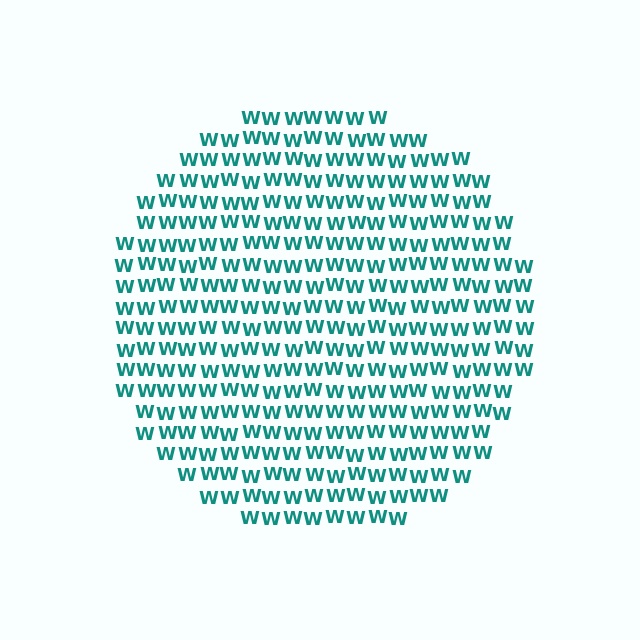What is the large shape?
The large shape is a circle.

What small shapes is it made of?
It is made of small letter W's.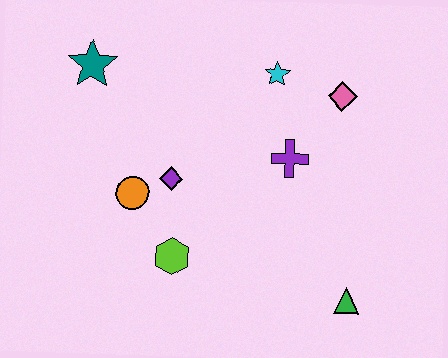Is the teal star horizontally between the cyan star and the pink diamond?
No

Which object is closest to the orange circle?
The purple diamond is closest to the orange circle.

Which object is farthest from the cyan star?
The green triangle is farthest from the cyan star.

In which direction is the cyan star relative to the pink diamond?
The cyan star is to the left of the pink diamond.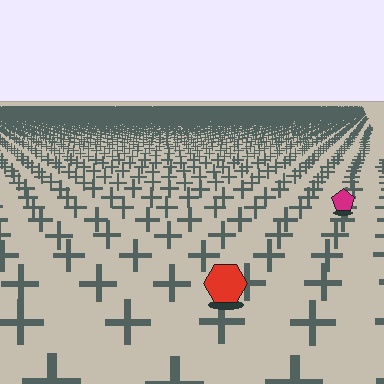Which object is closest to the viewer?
The red hexagon is closest. The texture marks near it are larger and more spread out.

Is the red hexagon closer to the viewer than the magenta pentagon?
Yes. The red hexagon is closer — you can tell from the texture gradient: the ground texture is coarser near it.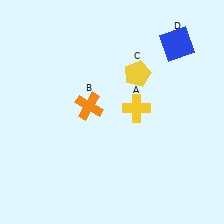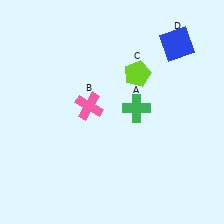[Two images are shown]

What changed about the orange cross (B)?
In Image 1, B is orange. In Image 2, it changed to pink.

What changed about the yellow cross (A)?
In Image 1, A is yellow. In Image 2, it changed to green.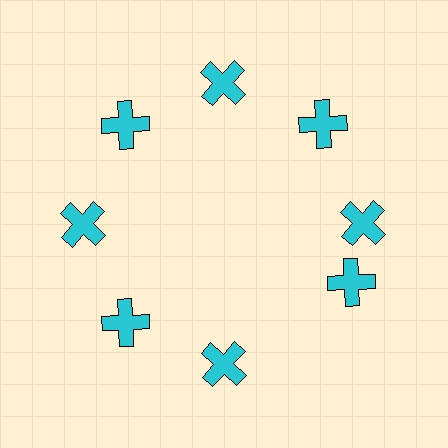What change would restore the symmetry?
The symmetry would be restored by rotating it back into even spacing with its neighbors so that all 8 crosses sit at equal angles and equal distance from the center.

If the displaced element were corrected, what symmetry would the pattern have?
It would have 8-fold rotational symmetry — the pattern would map onto itself every 45 degrees.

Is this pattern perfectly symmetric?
No. The 8 cyan crosses are arranged in a ring, but one element near the 4 o'clock position is rotated out of alignment along the ring, breaking the 8-fold rotational symmetry.